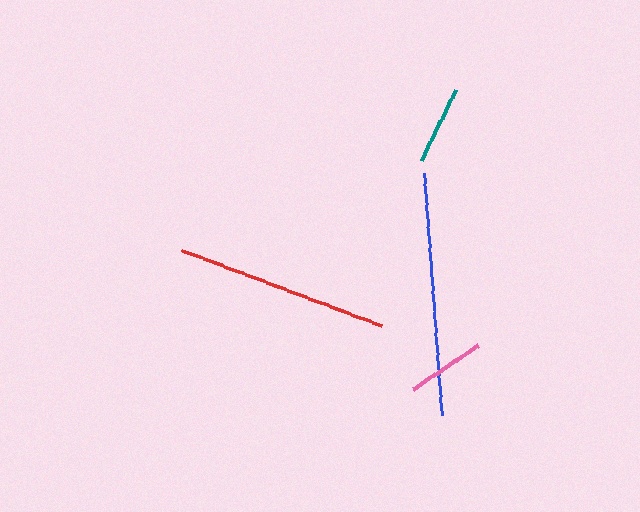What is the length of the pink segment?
The pink segment is approximately 79 pixels long.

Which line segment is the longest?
The blue line is the longest at approximately 242 pixels.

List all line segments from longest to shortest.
From longest to shortest: blue, red, pink, teal.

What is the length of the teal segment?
The teal segment is approximately 78 pixels long.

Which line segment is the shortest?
The teal line is the shortest at approximately 78 pixels.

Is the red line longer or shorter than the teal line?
The red line is longer than the teal line.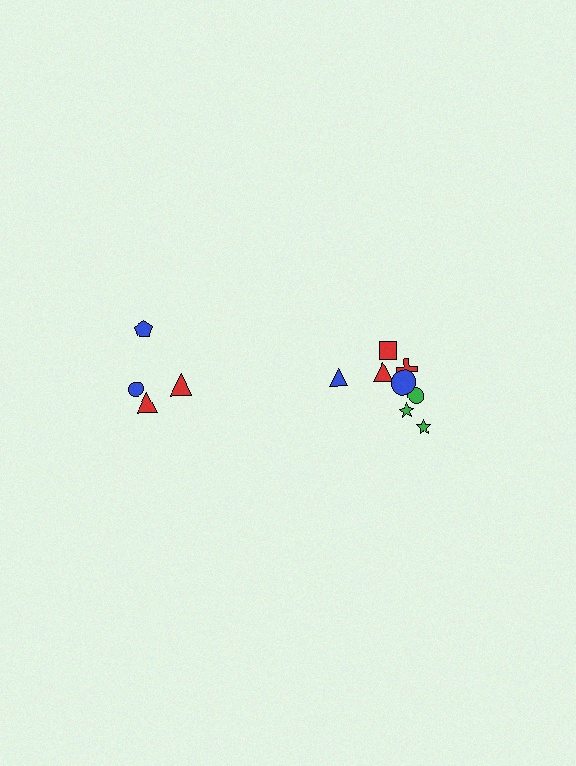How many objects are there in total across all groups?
There are 12 objects.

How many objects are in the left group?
There are 4 objects.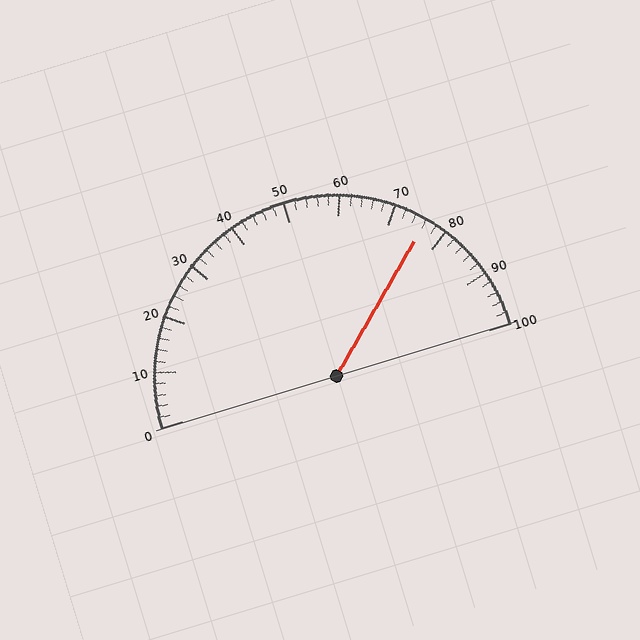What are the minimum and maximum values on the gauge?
The gauge ranges from 0 to 100.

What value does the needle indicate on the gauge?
The needle indicates approximately 76.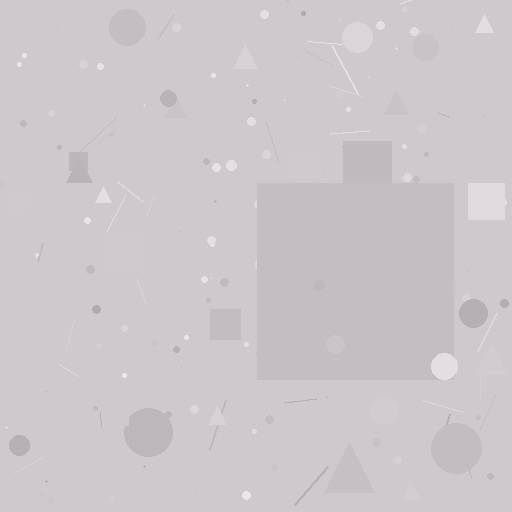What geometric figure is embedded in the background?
A square is embedded in the background.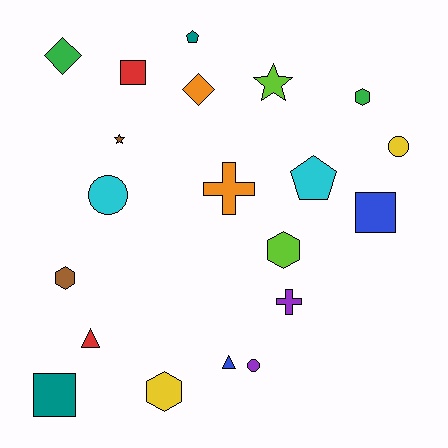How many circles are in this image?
There are 3 circles.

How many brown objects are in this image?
There are 2 brown objects.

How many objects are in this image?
There are 20 objects.